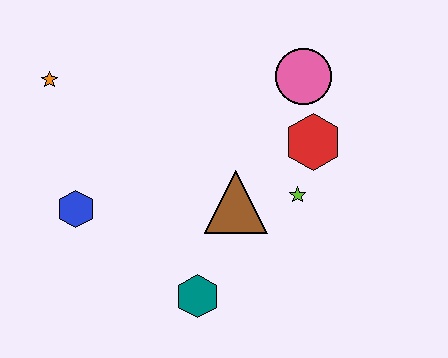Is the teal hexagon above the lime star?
No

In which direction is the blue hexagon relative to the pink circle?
The blue hexagon is to the left of the pink circle.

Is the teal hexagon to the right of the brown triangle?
No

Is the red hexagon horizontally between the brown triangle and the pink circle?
No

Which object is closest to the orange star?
The blue hexagon is closest to the orange star.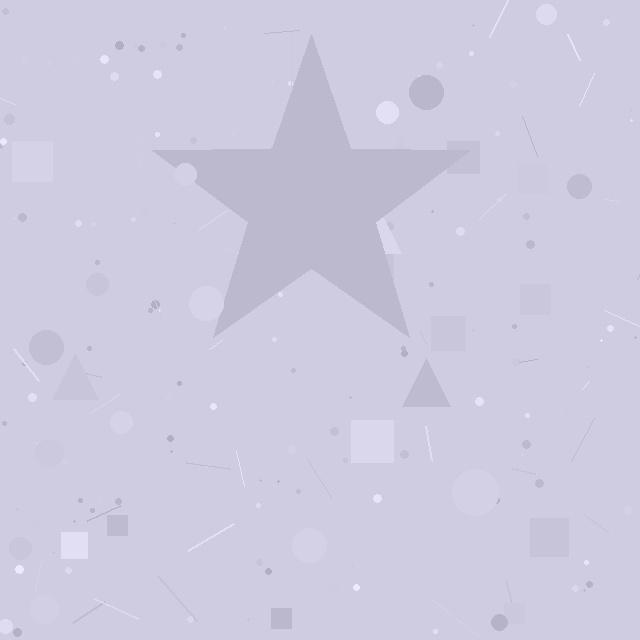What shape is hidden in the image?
A star is hidden in the image.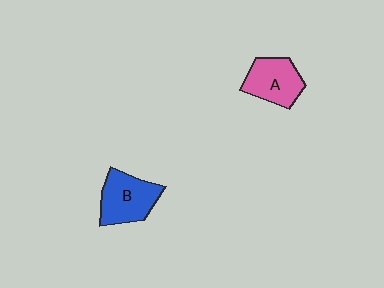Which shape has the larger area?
Shape B (blue).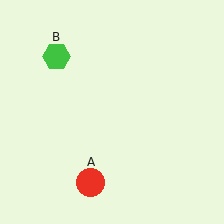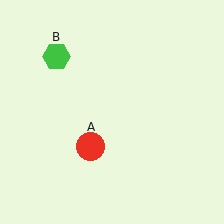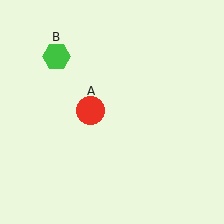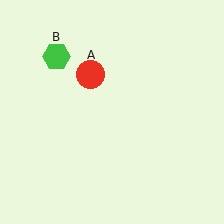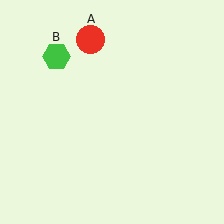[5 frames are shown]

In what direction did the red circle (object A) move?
The red circle (object A) moved up.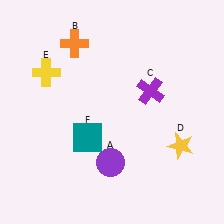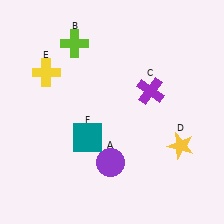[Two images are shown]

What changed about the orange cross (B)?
In Image 1, B is orange. In Image 2, it changed to lime.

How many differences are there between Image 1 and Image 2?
There is 1 difference between the two images.